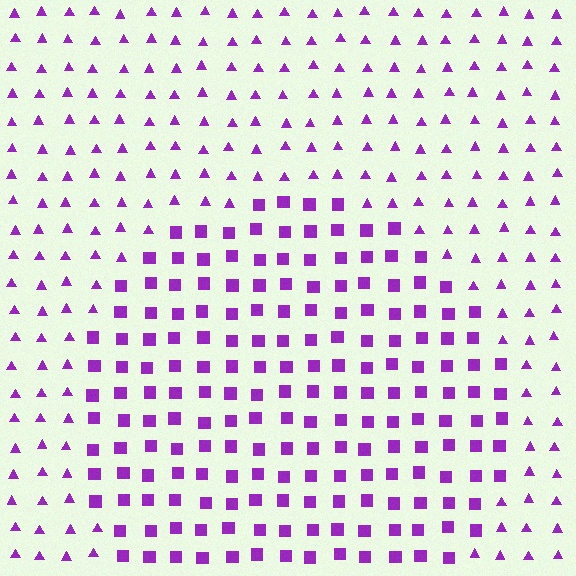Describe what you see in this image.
The image is filled with small purple elements arranged in a uniform grid. A circle-shaped region contains squares, while the surrounding area contains triangles. The boundary is defined purely by the change in element shape.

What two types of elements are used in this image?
The image uses squares inside the circle region and triangles outside it.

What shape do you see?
I see a circle.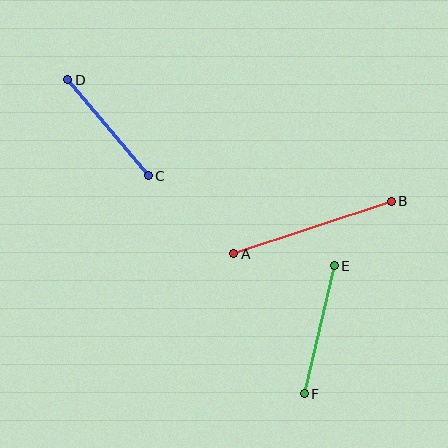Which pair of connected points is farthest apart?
Points A and B are farthest apart.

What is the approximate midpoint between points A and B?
The midpoint is at approximately (312, 228) pixels.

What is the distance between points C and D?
The distance is approximately 125 pixels.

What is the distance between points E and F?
The distance is approximately 132 pixels.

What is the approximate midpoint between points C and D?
The midpoint is at approximately (108, 128) pixels.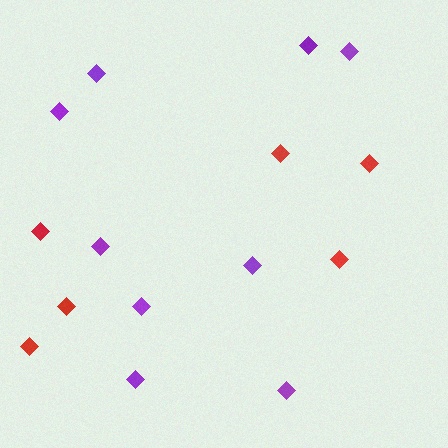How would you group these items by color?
There are 2 groups: one group of purple diamonds (9) and one group of red diamonds (6).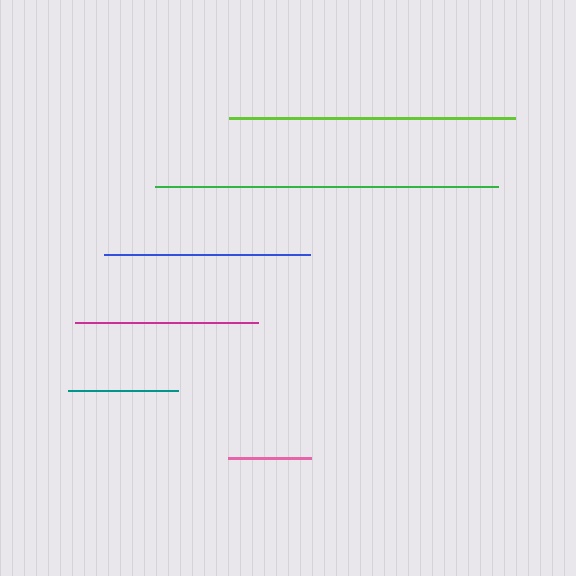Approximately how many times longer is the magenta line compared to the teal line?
The magenta line is approximately 1.7 times the length of the teal line.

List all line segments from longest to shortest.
From longest to shortest: green, lime, blue, magenta, teal, pink.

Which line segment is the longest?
The green line is the longest at approximately 342 pixels.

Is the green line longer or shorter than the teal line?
The green line is longer than the teal line.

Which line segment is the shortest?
The pink line is the shortest at approximately 82 pixels.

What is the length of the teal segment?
The teal segment is approximately 111 pixels long.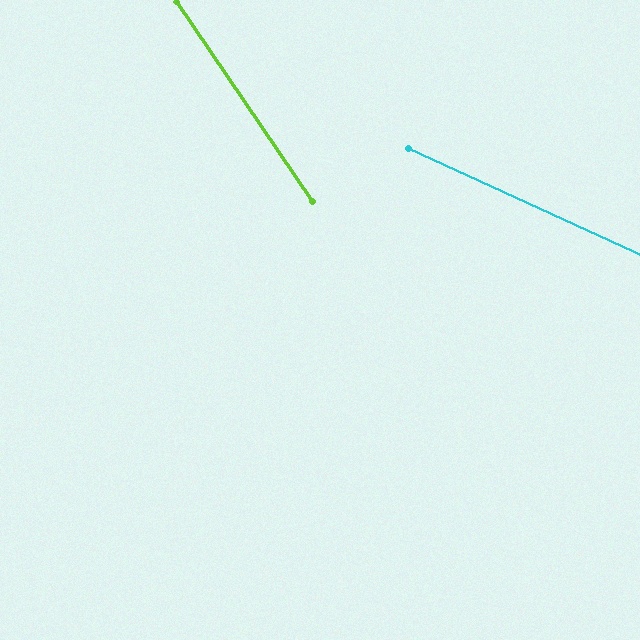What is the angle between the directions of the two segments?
Approximately 31 degrees.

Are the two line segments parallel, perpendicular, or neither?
Neither parallel nor perpendicular — they differ by about 31°.